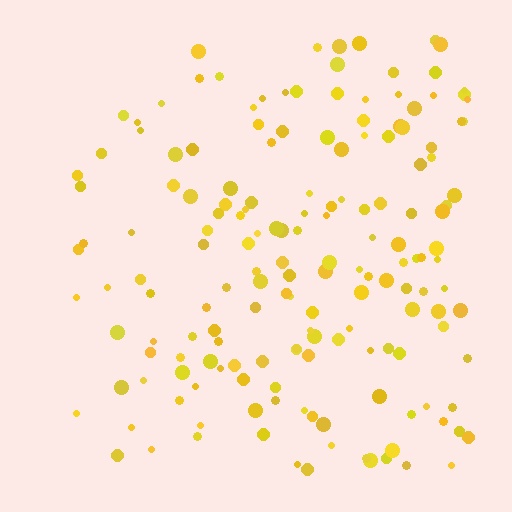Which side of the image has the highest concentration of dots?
The right.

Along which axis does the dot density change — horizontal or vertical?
Horizontal.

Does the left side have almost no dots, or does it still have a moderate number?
Still a moderate number, just noticeably fewer than the right.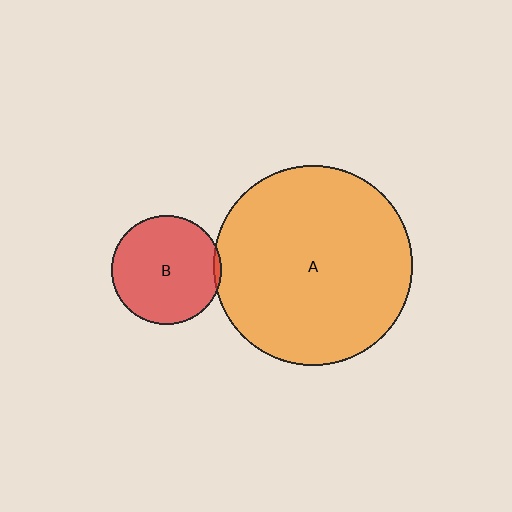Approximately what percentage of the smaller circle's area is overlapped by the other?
Approximately 5%.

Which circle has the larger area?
Circle A (orange).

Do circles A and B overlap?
Yes.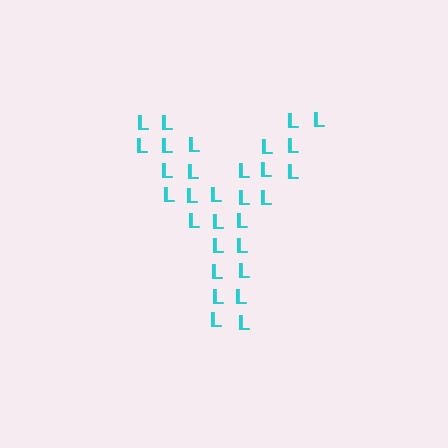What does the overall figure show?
The overall figure shows the letter Y.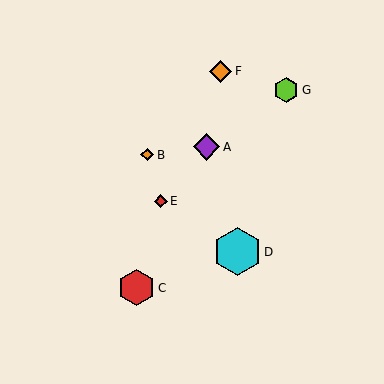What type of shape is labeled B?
Shape B is an orange diamond.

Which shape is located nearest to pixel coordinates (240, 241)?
The cyan hexagon (labeled D) at (237, 252) is nearest to that location.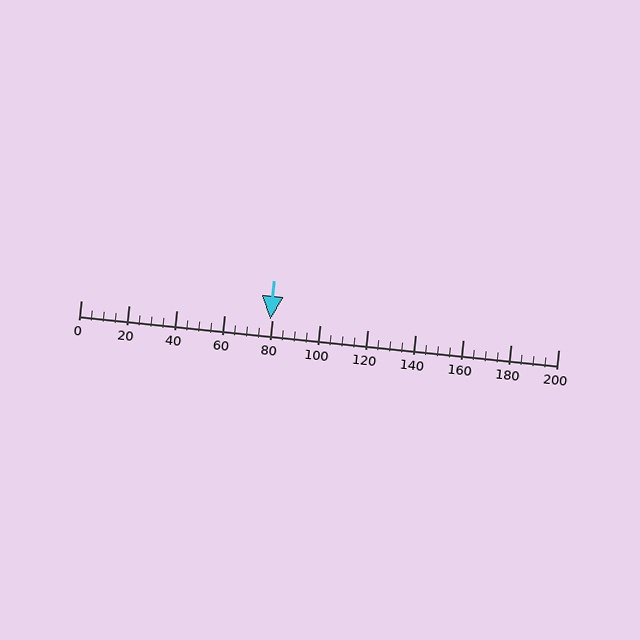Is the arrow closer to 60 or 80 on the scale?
The arrow is closer to 80.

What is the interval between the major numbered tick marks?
The major tick marks are spaced 20 units apart.